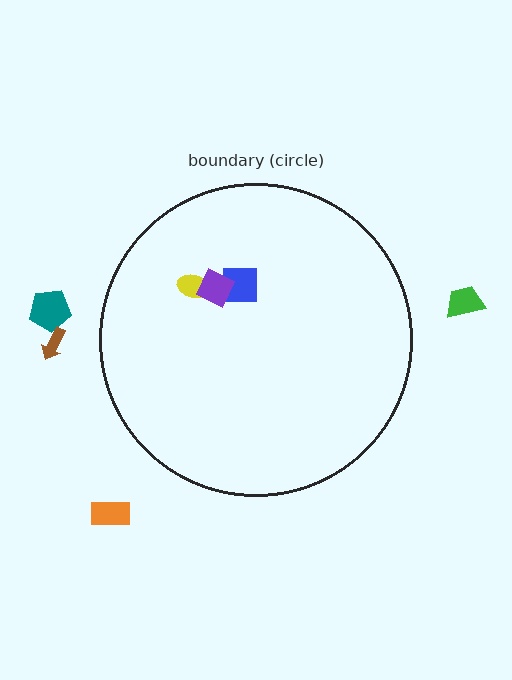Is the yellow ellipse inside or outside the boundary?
Inside.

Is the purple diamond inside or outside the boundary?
Inside.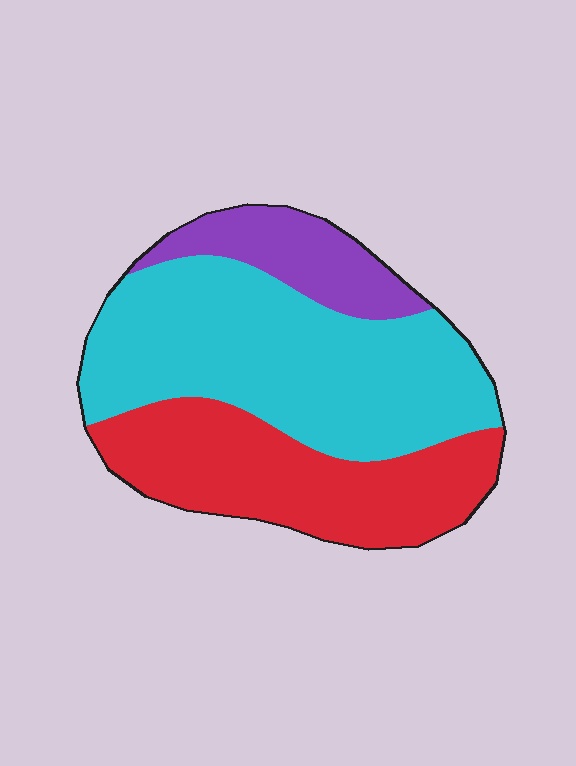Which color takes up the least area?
Purple, at roughly 15%.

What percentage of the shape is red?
Red takes up between a third and a half of the shape.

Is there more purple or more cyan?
Cyan.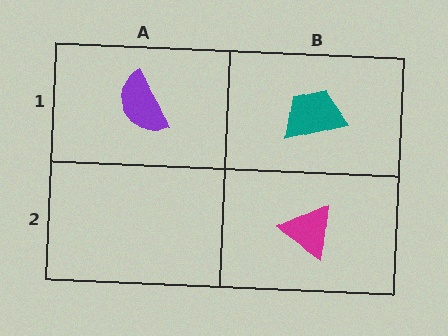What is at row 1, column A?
A purple semicircle.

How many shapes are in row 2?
1 shape.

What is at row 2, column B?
A magenta triangle.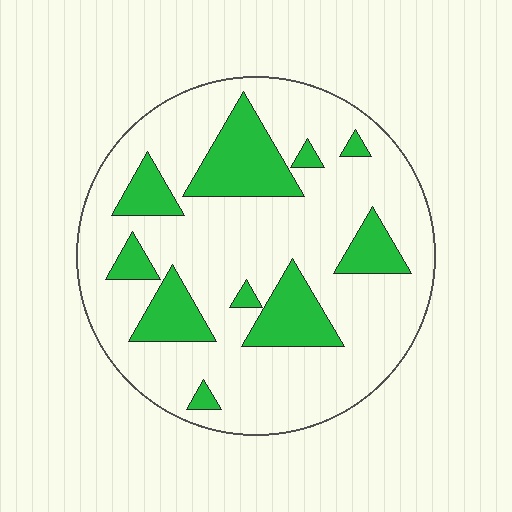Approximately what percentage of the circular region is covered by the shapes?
Approximately 25%.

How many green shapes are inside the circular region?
10.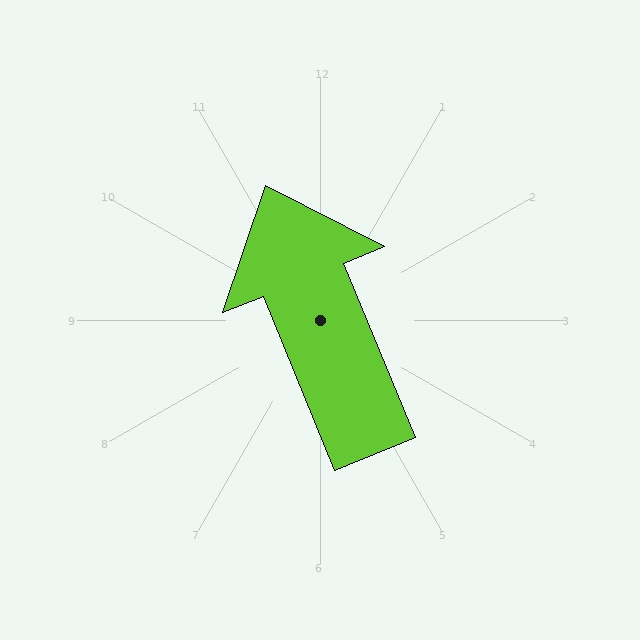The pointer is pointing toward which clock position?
Roughly 11 o'clock.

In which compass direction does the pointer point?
North.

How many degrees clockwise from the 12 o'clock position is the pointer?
Approximately 338 degrees.